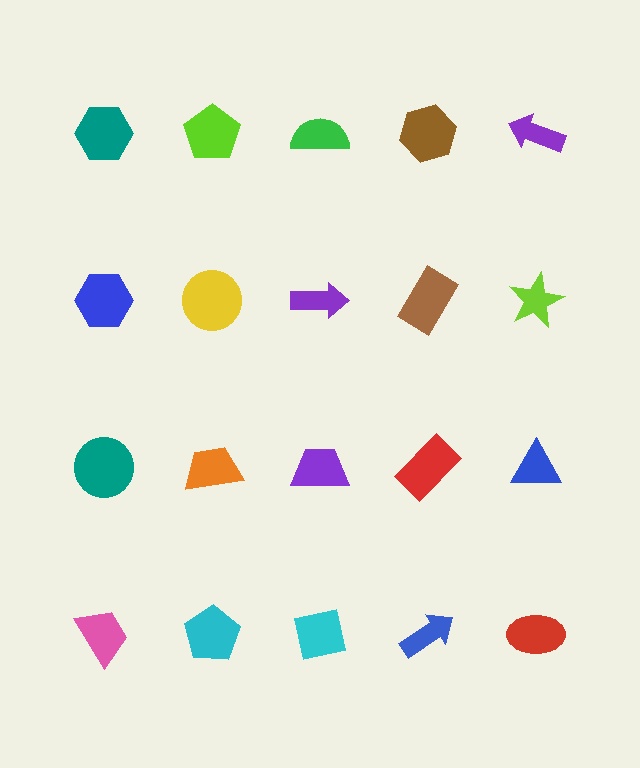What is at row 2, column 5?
A lime star.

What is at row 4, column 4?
A blue arrow.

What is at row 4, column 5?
A red ellipse.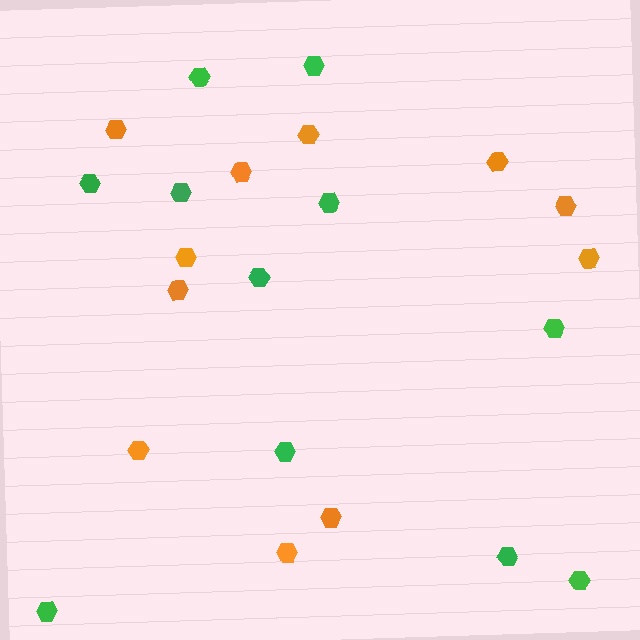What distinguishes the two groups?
There are 2 groups: one group of green hexagons (11) and one group of orange hexagons (11).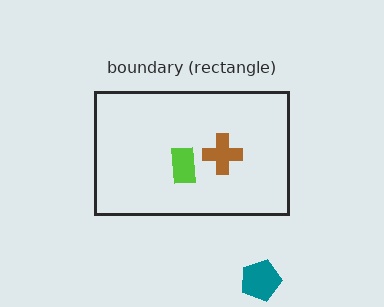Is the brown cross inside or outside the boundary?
Inside.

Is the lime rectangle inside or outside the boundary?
Inside.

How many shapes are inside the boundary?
2 inside, 1 outside.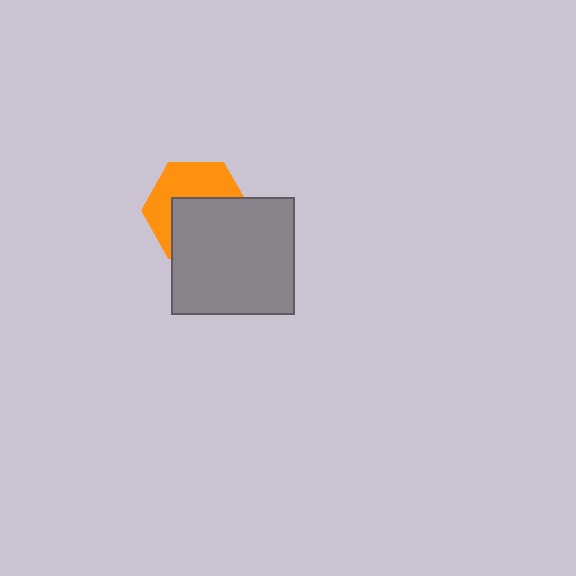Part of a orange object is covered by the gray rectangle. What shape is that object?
It is a hexagon.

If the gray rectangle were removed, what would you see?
You would see the complete orange hexagon.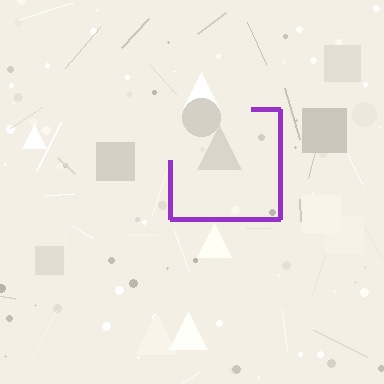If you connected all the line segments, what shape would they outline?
They would outline a square.